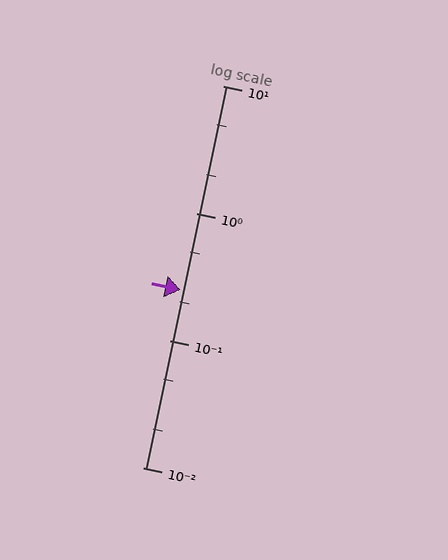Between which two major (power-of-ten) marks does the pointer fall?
The pointer is between 0.1 and 1.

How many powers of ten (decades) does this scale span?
The scale spans 3 decades, from 0.01 to 10.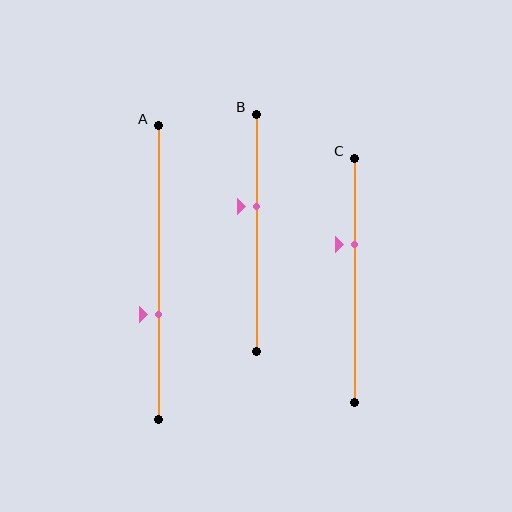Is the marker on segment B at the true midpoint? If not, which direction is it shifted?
No, the marker on segment B is shifted upward by about 11% of the segment length.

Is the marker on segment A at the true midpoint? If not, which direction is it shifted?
No, the marker on segment A is shifted downward by about 14% of the segment length.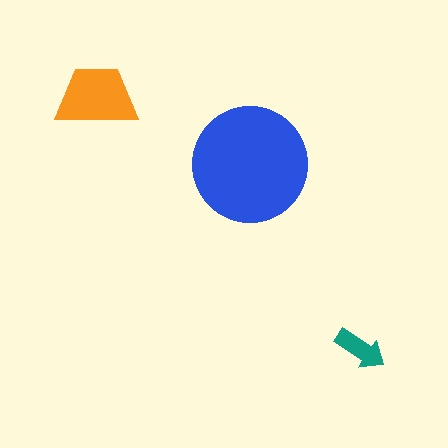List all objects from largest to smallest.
The blue circle, the orange trapezoid, the teal arrow.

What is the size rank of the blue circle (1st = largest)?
1st.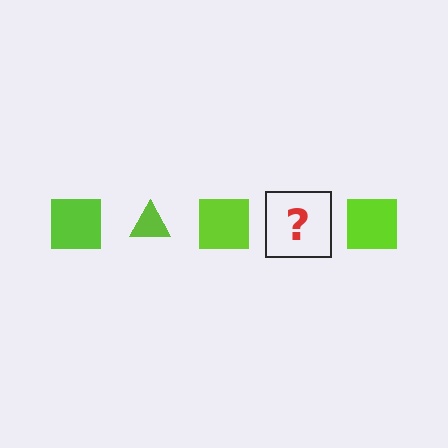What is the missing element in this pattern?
The missing element is a lime triangle.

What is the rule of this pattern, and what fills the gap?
The rule is that the pattern cycles through square, triangle shapes in lime. The gap should be filled with a lime triangle.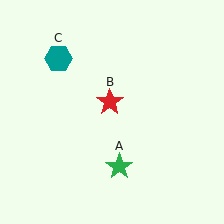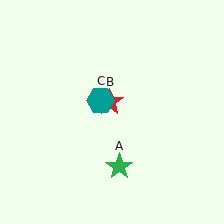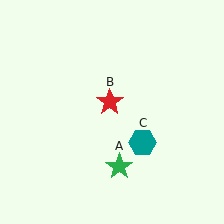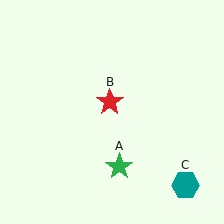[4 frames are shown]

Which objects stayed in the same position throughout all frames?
Green star (object A) and red star (object B) remained stationary.